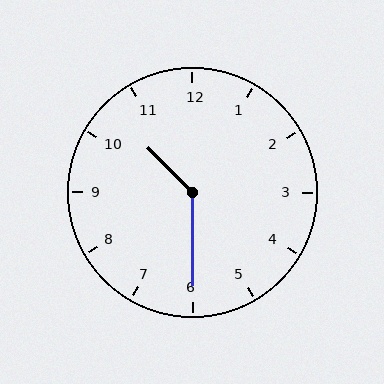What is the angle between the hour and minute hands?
Approximately 135 degrees.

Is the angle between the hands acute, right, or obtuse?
It is obtuse.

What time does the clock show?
10:30.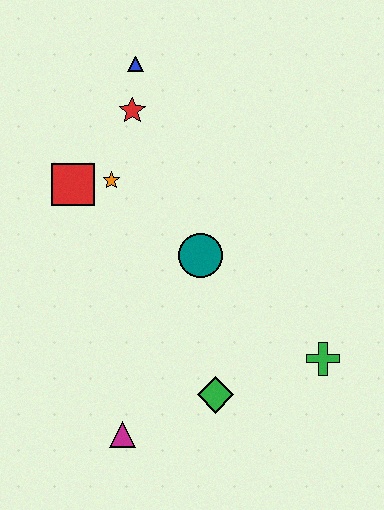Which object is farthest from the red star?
The magenta triangle is farthest from the red star.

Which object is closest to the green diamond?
The magenta triangle is closest to the green diamond.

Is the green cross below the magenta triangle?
No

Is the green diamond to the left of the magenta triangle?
No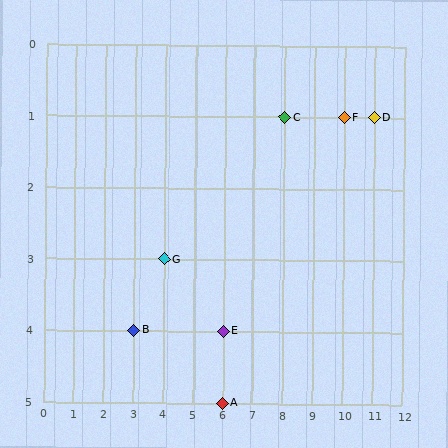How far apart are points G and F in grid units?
Points G and F are 6 columns and 2 rows apart (about 6.3 grid units diagonally).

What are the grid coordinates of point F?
Point F is at grid coordinates (10, 1).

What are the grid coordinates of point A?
Point A is at grid coordinates (6, 5).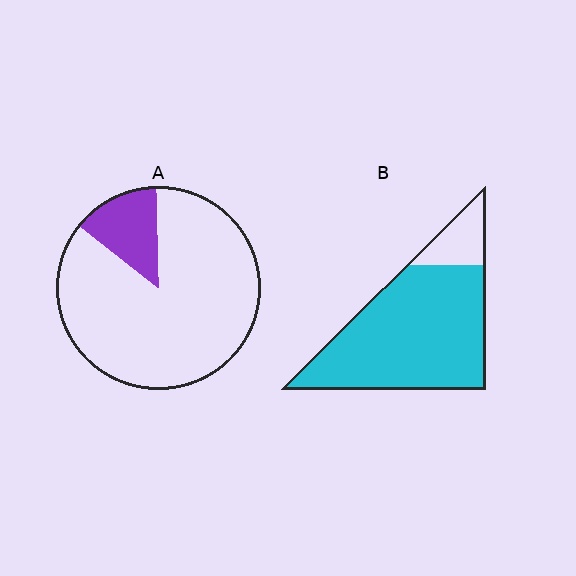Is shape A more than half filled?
No.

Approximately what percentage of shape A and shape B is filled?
A is approximately 15% and B is approximately 85%.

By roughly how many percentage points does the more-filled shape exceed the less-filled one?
By roughly 70 percentage points (B over A).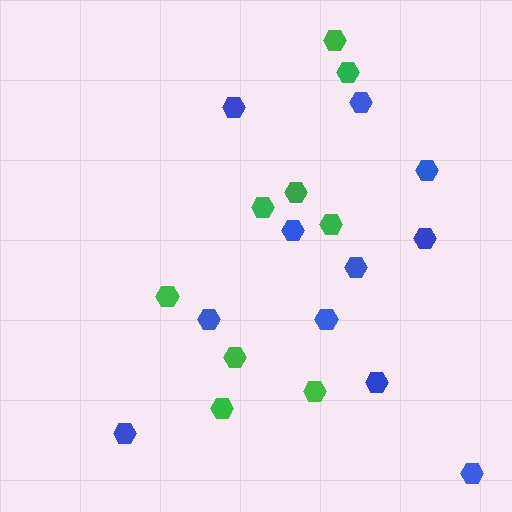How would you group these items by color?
There are 2 groups: one group of green hexagons (9) and one group of blue hexagons (11).